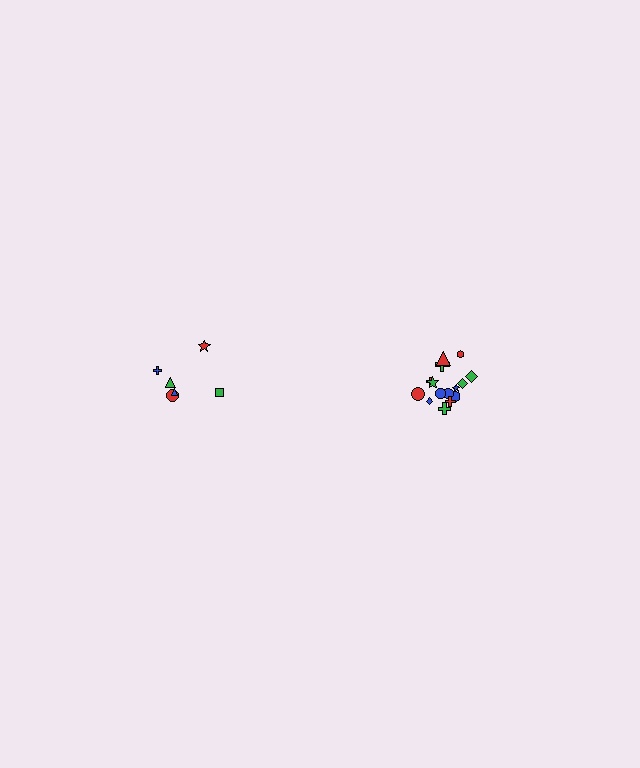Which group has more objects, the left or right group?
The right group.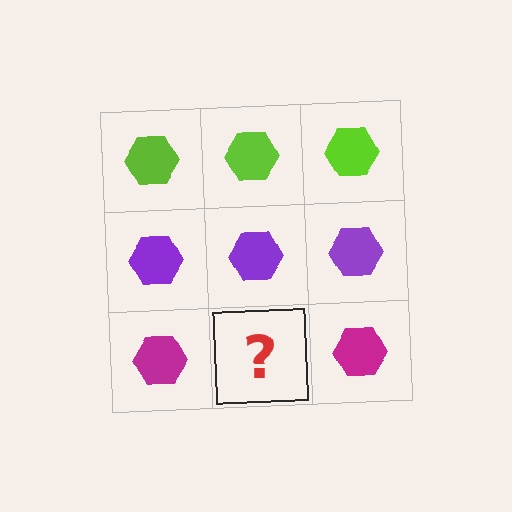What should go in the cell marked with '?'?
The missing cell should contain a magenta hexagon.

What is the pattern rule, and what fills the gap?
The rule is that each row has a consistent color. The gap should be filled with a magenta hexagon.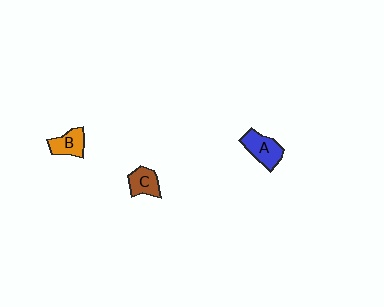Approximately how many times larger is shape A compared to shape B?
Approximately 1.3 times.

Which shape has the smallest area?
Shape C (brown).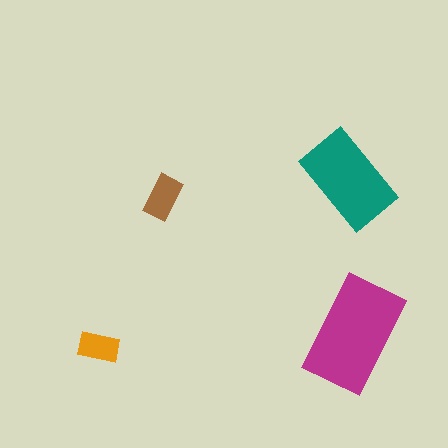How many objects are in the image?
There are 4 objects in the image.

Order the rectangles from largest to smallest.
the magenta one, the teal one, the brown one, the orange one.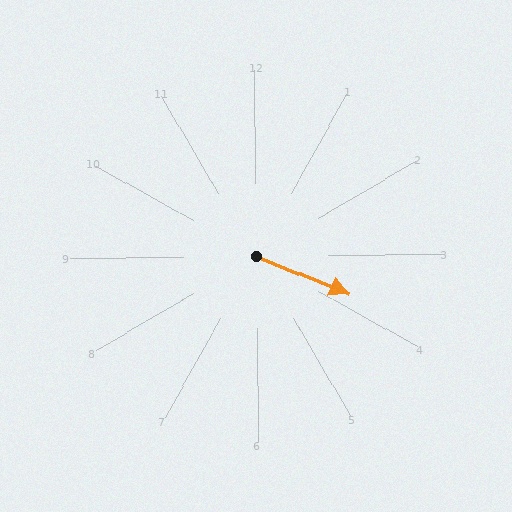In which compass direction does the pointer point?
Southeast.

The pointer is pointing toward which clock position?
Roughly 4 o'clock.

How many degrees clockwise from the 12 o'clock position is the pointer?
Approximately 113 degrees.